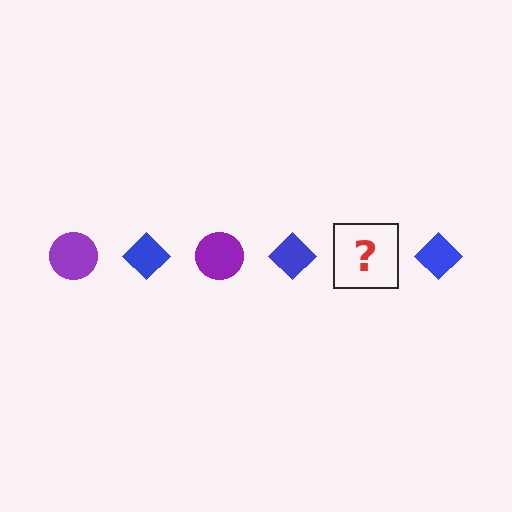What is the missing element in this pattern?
The missing element is a purple circle.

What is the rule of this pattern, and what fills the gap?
The rule is that the pattern alternates between purple circle and blue diamond. The gap should be filled with a purple circle.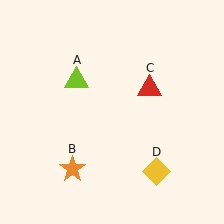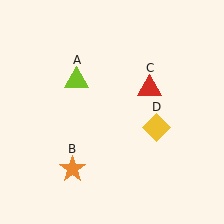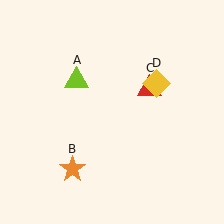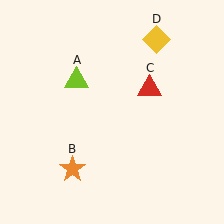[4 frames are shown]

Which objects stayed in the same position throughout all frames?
Lime triangle (object A) and orange star (object B) and red triangle (object C) remained stationary.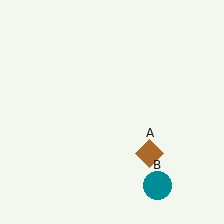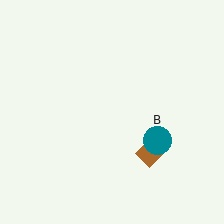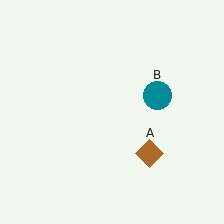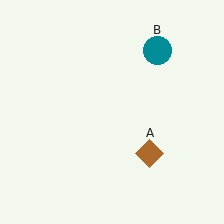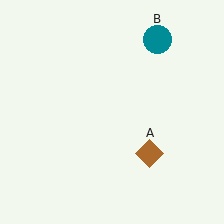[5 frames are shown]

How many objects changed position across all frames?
1 object changed position: teal circle (object B).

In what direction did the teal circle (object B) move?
The teal circle (object B) moved up.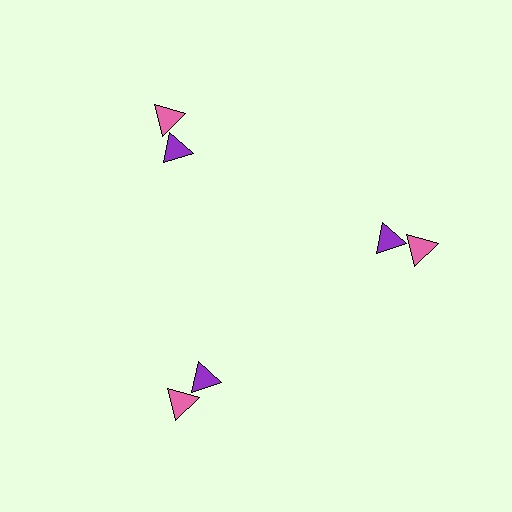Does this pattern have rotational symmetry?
Yes, this pattern has 3-fold rotational symmetry. It looks the same after rotating 120 degrees around the center.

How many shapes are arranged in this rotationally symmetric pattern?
There are 6 shapes, arranged in 3 groups of 2.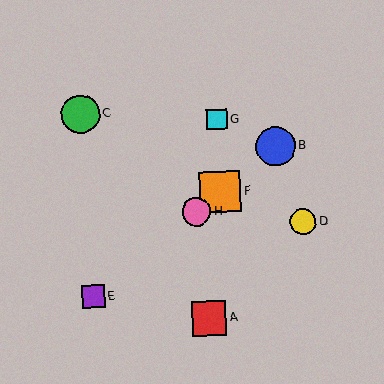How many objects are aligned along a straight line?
4 objects (B, E, F, H) are aligned along a straight line.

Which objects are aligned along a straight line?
Objects B, E, F, H are aligned along a straight line.